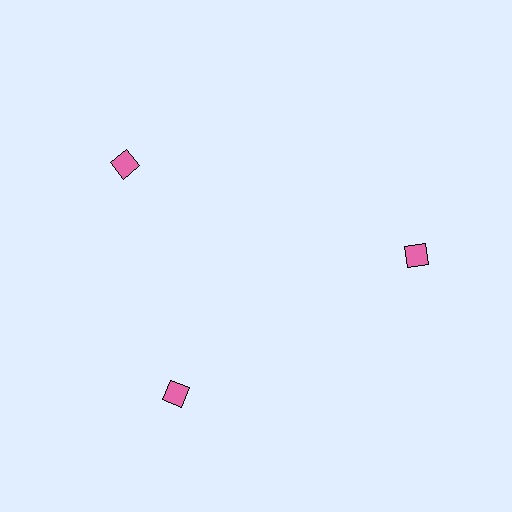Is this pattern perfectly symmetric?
No. The 3 pink squares are arranged in a ring, but one element near the 11 o'clock position is rotated out of alignment along the ring, breaking the 3-fold rotational symmetry.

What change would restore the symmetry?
The symmetry would be restored by rotating it back into even spacing with its neighbors so that all 3 squares sit at equal angles and equal distance from the center.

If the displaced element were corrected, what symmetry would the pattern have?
It would have 3-fold rotational symmetry — the pattern would map onto itself every 120 degrees.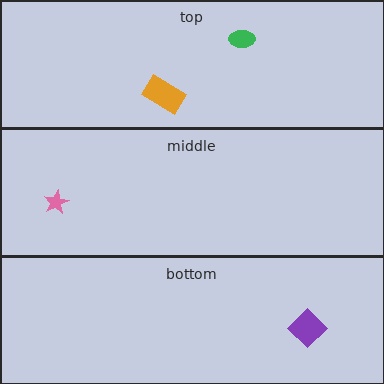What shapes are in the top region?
The green ellipse, the orange rectangle.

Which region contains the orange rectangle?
The top region.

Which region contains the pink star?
The middle region.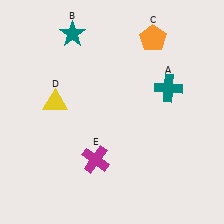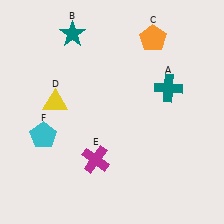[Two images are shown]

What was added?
A cyan pentagon (F) was added in Image 2.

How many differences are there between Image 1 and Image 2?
There is 1 difference between the two images.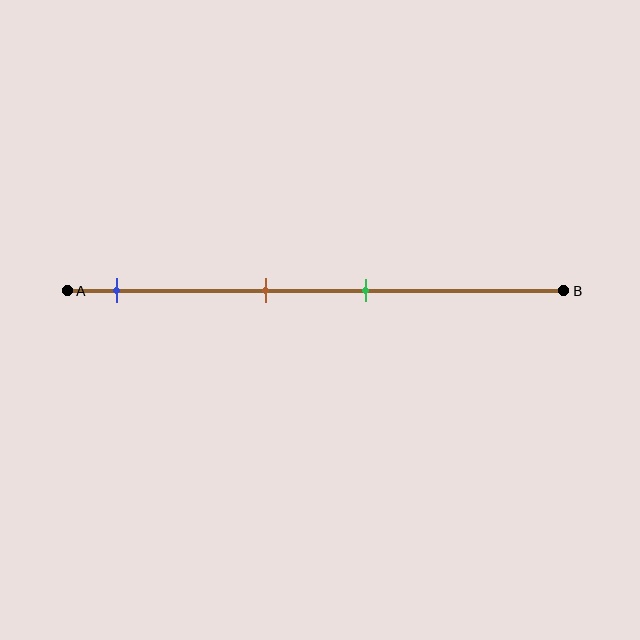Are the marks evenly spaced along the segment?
No, the marks are not evenly spaced.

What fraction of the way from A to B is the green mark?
The green mark is approximately 60% (0.6) of the way from A to B.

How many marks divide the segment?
There are 3 marks dividing the segment.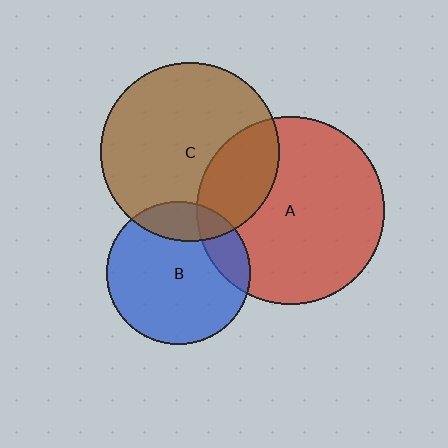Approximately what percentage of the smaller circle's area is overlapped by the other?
Approximately 20%.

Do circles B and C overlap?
Yes.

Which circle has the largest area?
Circle A (red).